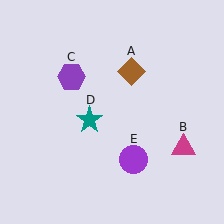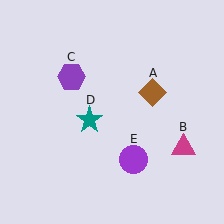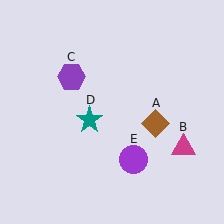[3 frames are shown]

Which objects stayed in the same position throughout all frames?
Magenta triangle (object B) and purple hexagon (object C) and teal star (object D) and purple circle (object E) remained stationary.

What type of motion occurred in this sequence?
The brown diamond (object A) rotated clockwise around the center of the scene.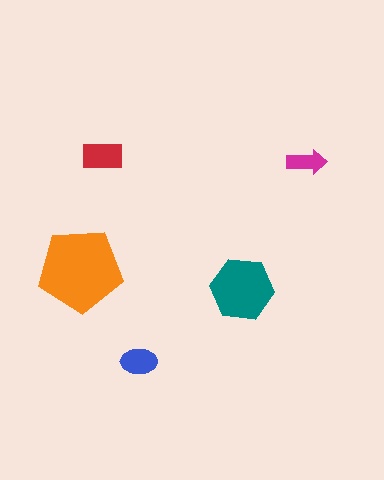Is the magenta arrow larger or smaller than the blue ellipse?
Smaller.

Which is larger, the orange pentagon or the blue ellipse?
The orange pentagon.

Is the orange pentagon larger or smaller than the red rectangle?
Larger.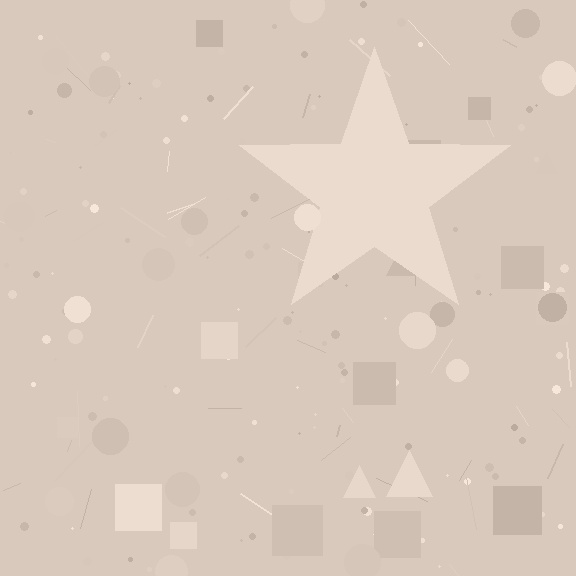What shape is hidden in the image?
A star is hidden in the image.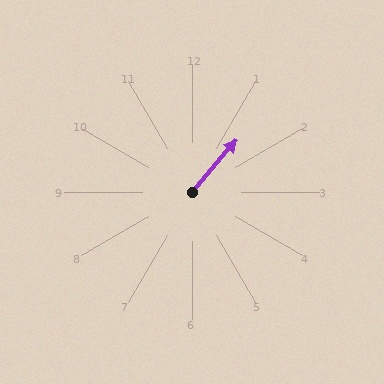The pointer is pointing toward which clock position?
Roughly 1 o'clock.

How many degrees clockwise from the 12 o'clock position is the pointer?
Approximately 40 degrees.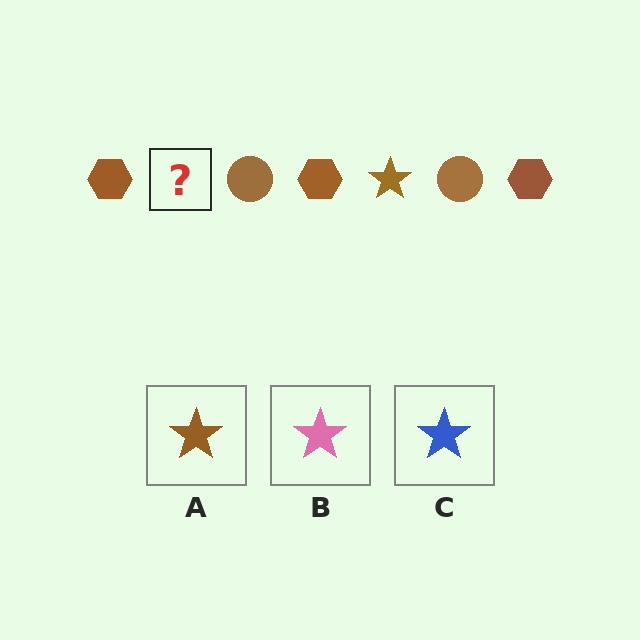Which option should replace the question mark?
Option A.